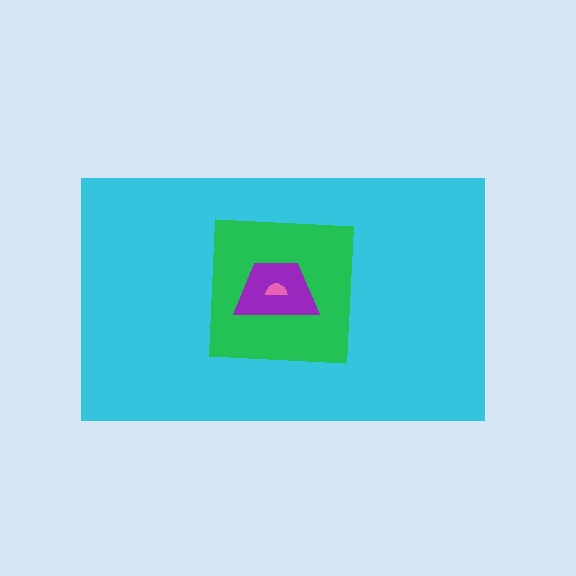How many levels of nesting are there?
4.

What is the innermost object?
The pink semicircle.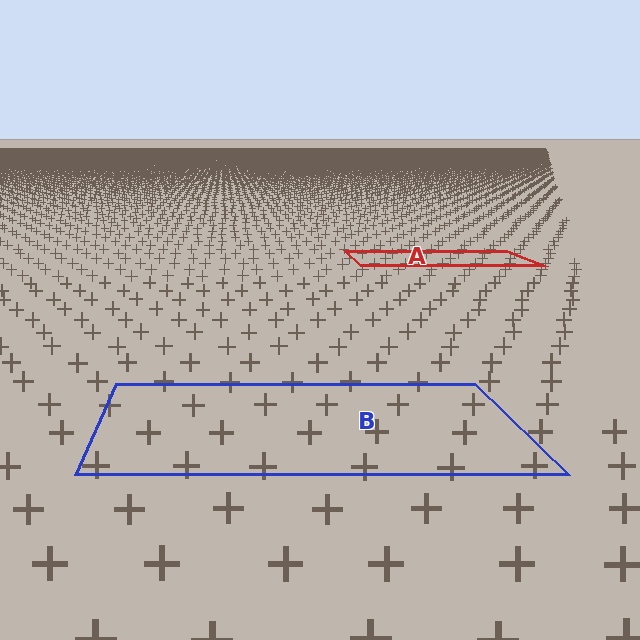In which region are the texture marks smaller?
The texture marks are smaller in region A, because it is farther away.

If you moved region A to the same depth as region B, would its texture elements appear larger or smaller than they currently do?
They would appear larger. At a closer depth, the same texture elements are projected at a bigger on-screen size.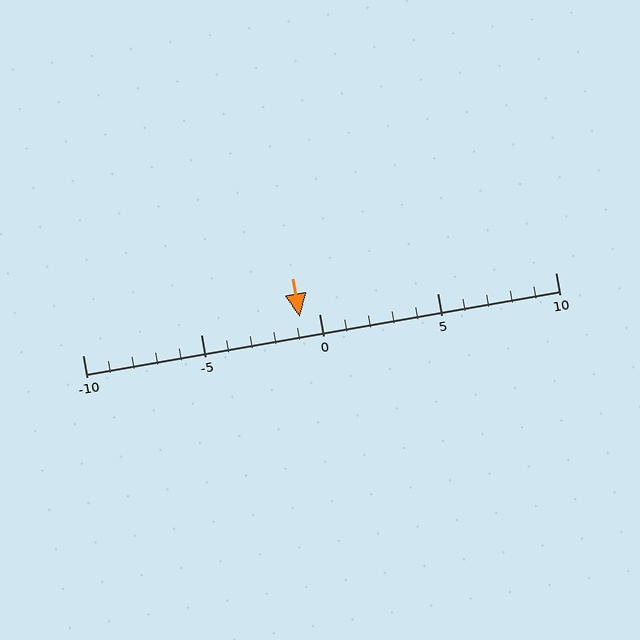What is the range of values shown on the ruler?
The ruler shows values from -10 to 10.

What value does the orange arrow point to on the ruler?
The orange arrow points to approximately -1.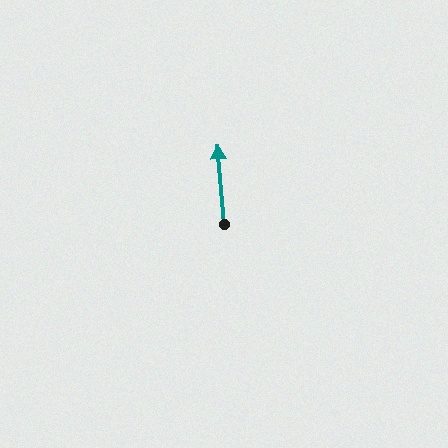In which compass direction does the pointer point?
North.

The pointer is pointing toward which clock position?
Roughly 12 o'clock.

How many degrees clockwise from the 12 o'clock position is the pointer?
Approximately 355 degrees.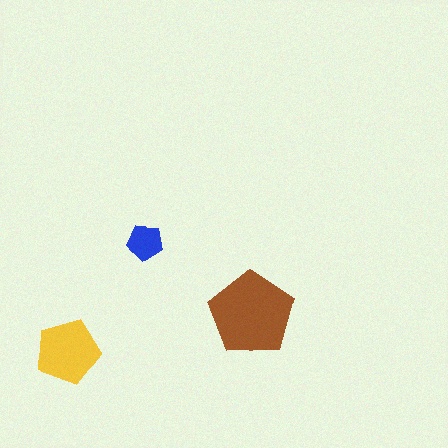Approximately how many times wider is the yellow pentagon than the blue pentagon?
About 2 times wider.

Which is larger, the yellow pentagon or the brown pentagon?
The brown one.